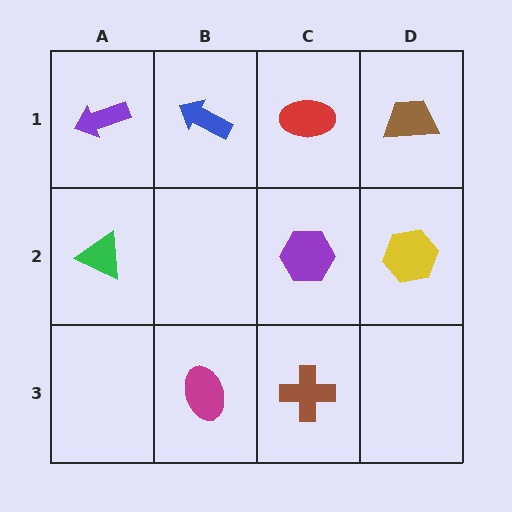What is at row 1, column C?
A red ellipse.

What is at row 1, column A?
A purple arrow.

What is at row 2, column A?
A green triangle.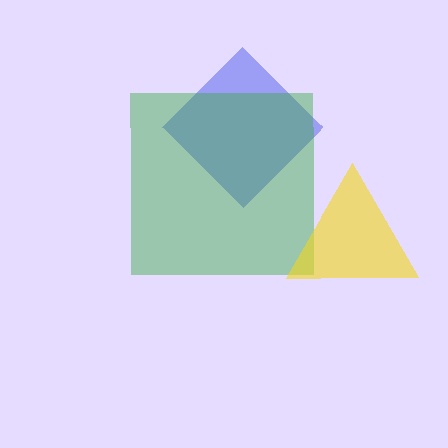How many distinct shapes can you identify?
There are 3 distinct shapes: a blue diamond, a green square, a yellow triangle.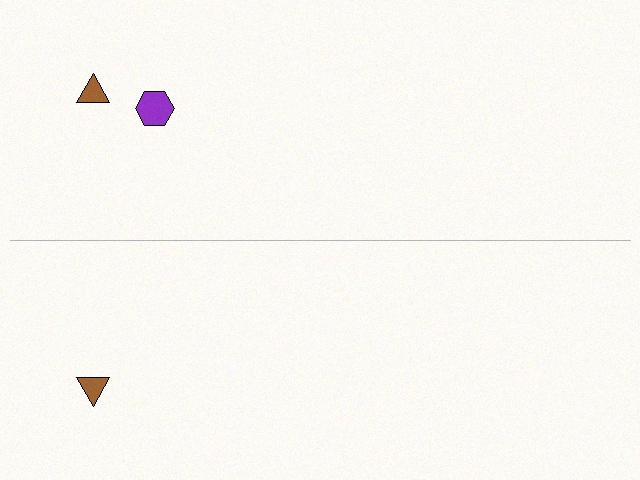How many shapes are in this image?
There are 3 shapes in this image.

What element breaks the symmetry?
A purple hexagon is missing from the bottom side.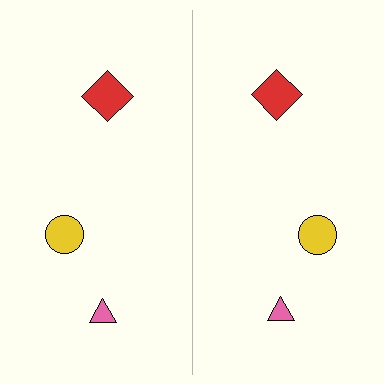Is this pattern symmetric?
Yes, this pattern has bilateral (reflection) symmetry.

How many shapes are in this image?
There are 6 shapes in this image.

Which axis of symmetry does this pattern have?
The pattern has a vertical axis of symmetry running through the center of the image.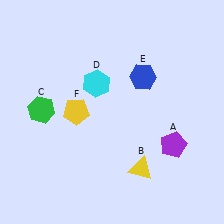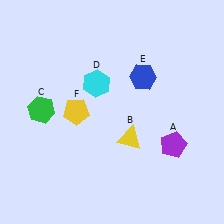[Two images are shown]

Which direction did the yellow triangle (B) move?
The yellow triangle (B) moved up.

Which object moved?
The yellow triangle (B) moved up.